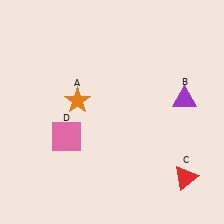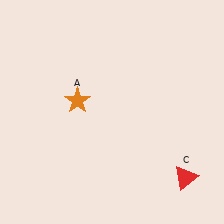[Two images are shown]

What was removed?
The purple triangle (B), the pink square (D) were removed in Image 2.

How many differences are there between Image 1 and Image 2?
There are 2 differences between the two images.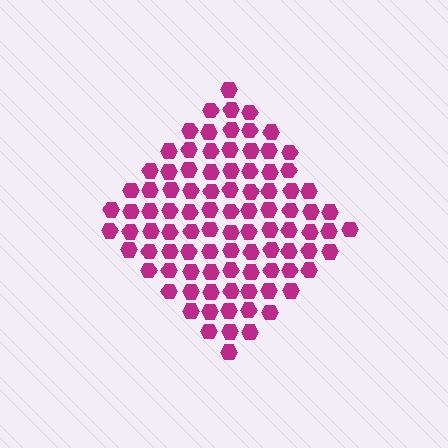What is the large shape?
The large shape is a diamond.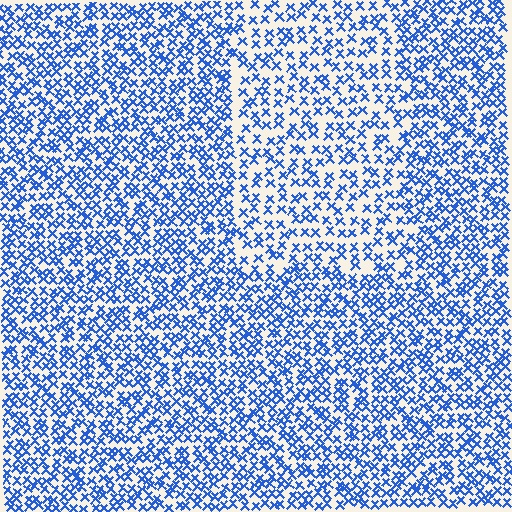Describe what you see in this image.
The image contains small blue elements arranged at two different densities. A rectangle-shaped region is visible where the elements are less densely packed than the surrounding area.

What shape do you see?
I see a rectangle.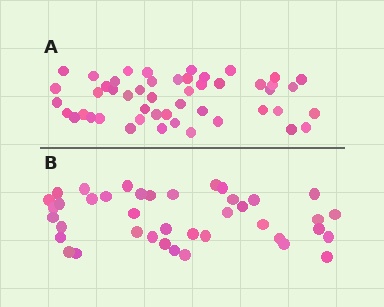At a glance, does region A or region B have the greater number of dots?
Region A (the top region) has more dots.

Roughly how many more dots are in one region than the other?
Region A has roughly 8 or so more dots than region B.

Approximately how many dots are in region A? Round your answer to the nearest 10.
About 50 dots. (The exact count is 49, which rounds to 50.)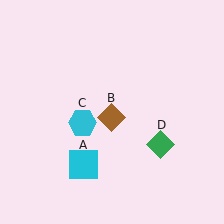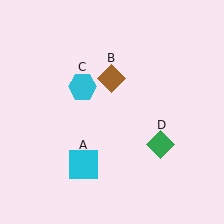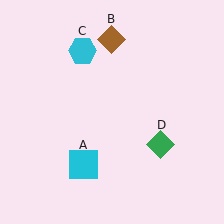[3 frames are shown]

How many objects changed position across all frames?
2 objects changed position: brown diamond (object B), cyan hexagon (object C).